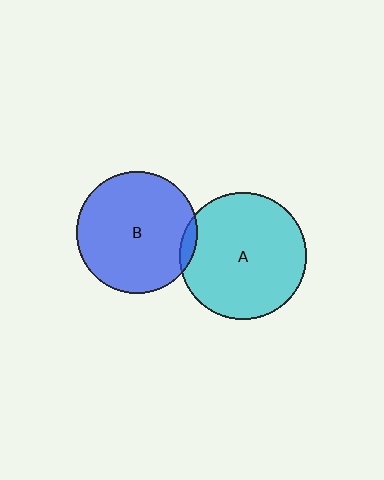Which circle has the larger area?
Circle A (cyan).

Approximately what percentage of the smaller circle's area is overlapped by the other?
Approximately 5%.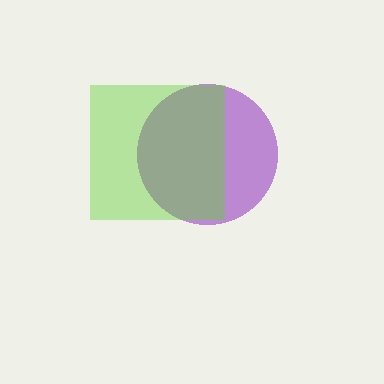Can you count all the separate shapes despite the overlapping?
Yes, there are 2 separate shapes.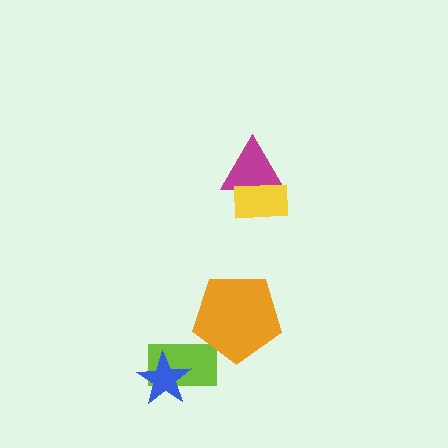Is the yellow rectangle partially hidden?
No, no other shape covers it.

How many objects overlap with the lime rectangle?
2 objects overlap with the lime rectangle.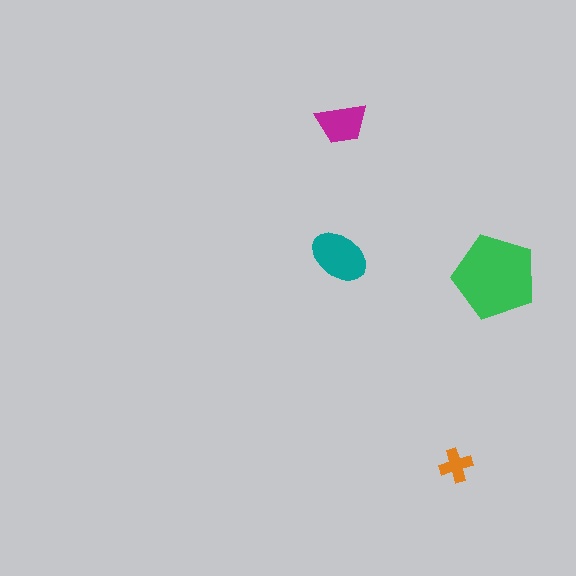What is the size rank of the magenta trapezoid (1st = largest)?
3rd.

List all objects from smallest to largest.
The orange cross, the magenta trapezoid, the teal ellipse, the green pentagon.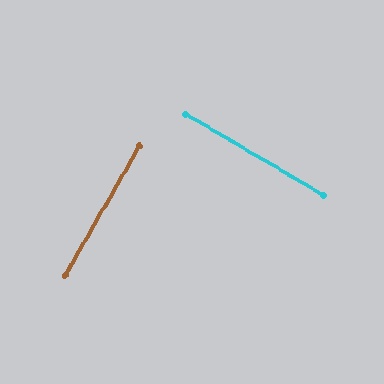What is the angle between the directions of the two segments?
Approximately 90 degrees.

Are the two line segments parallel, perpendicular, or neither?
Perpendicular — they meet at approximately 90°.